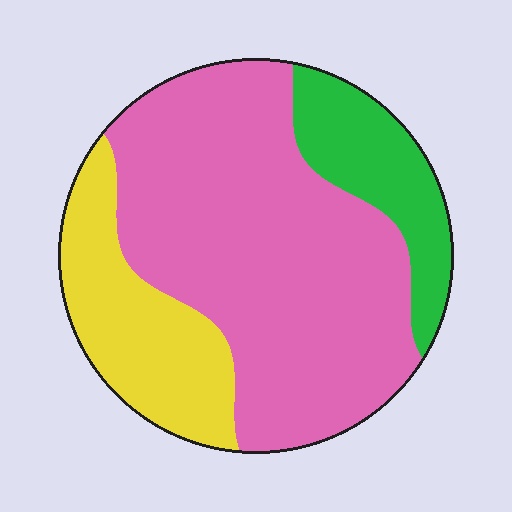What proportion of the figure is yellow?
Yellow takes up about one fifth (1/5) of the figure.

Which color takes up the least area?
Green, at roughly 15%.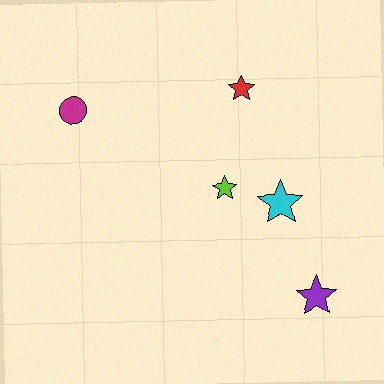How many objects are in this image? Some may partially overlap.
There are 5 objects.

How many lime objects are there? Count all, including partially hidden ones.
There is 1 lime object.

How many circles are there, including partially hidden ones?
There is 1 circle.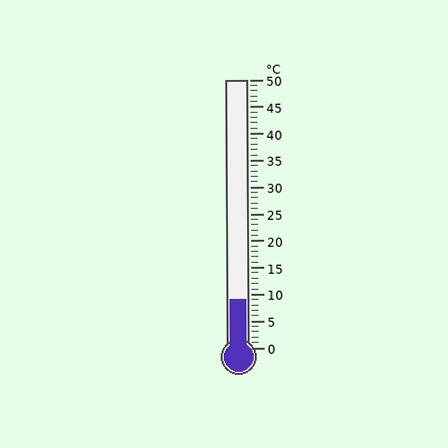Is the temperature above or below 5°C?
The temperature is above 5°C.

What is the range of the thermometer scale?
The thermometer scale ranges from 0°C to 50°C.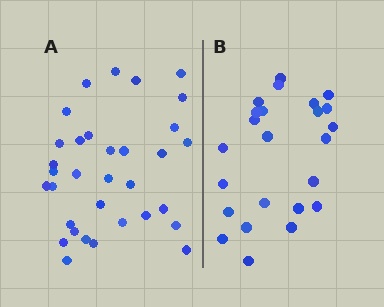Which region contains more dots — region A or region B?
Region A (the left region) has more dots.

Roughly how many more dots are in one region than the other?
Region A has roughly 8 or so more dots than region B.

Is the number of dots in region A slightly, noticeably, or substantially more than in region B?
Region A has noticeably more, but not dramatically so. The ratio is roughly 1.4 to 1.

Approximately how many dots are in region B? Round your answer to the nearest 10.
About 20 dots. (The exact count is 24, which rounds to 20.)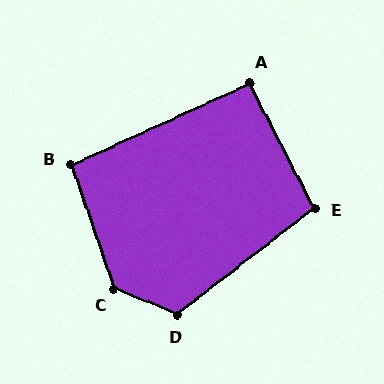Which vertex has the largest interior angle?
C, at approximately 132 degrees.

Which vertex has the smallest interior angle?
A, at approximately 93 degrees.